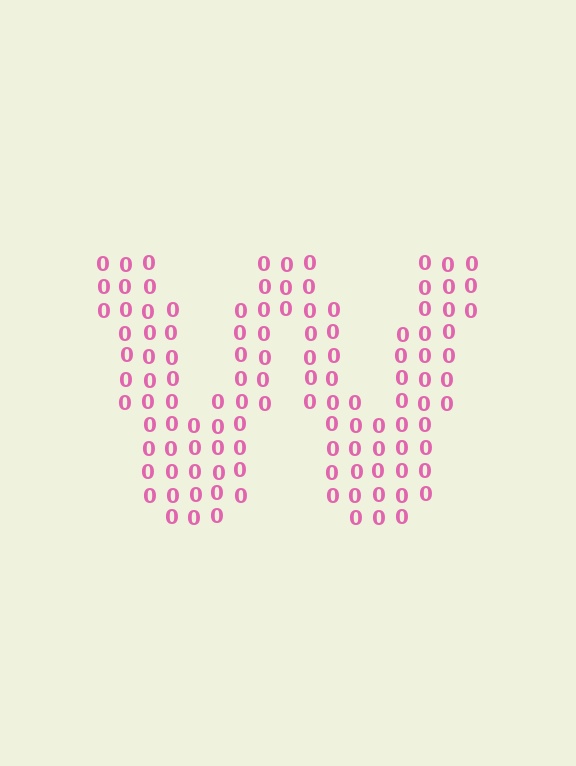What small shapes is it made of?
It is made of small digit 0's.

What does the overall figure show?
The overall figure shows the letter W.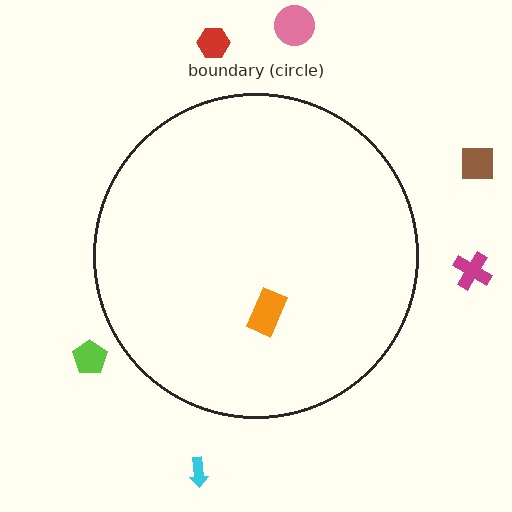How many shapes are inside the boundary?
1 inside, 6 outside.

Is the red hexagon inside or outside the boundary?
Outside.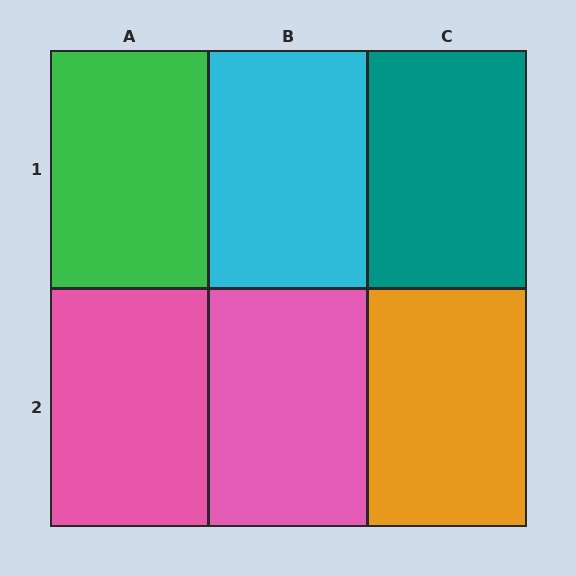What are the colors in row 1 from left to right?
Green, cyan, teal.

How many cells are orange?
1 cell is orange.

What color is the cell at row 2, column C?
Orange.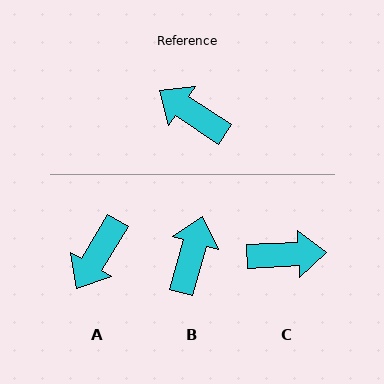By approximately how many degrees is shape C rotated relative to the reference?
Approximately 143 degrees clockwise.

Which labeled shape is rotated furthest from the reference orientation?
C, about 143 degrees away.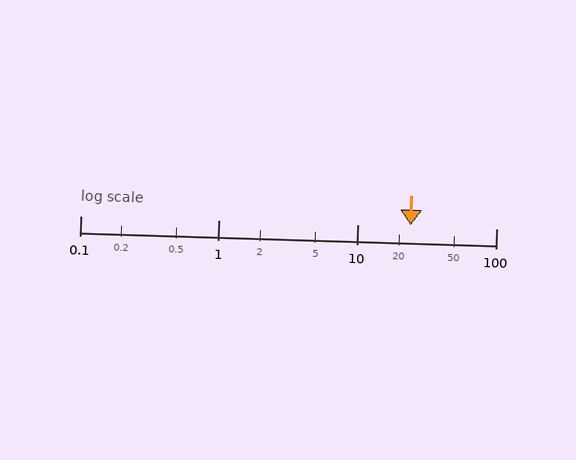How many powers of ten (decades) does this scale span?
The scale spans 3 decades, from 0.1 to 100.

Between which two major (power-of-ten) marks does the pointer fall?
The pointer is between 10 and 100.